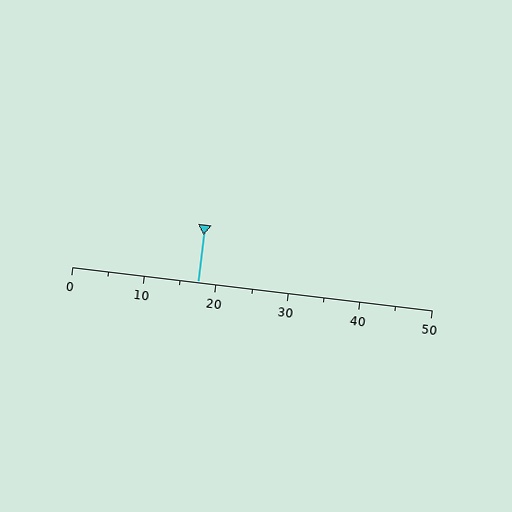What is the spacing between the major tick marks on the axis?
The major ticks are spaced 10 apart.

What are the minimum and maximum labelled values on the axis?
The axis runs from 0 to 50.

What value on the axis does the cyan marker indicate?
The marker indicates approximately 17.5.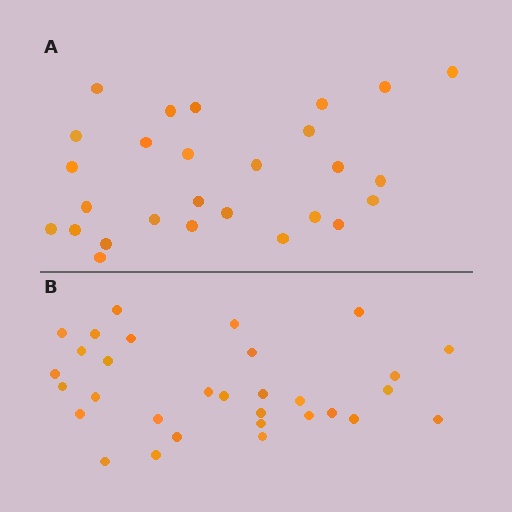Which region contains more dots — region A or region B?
Region B (the bottom region) has more dots.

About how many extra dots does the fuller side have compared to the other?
Region B has about 4 more dots than region A.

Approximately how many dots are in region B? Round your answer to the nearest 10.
About 30 dots. (The exact count is 31, which rounds to 30.)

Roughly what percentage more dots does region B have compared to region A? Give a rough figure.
About 15% more.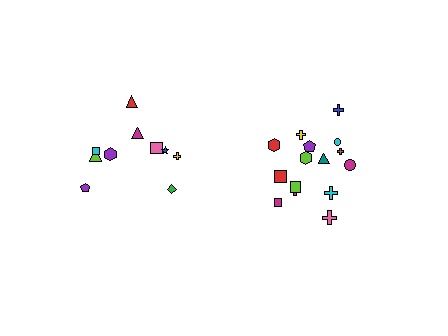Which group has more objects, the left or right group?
The right group.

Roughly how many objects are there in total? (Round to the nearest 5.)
Roughly 25 objects in total.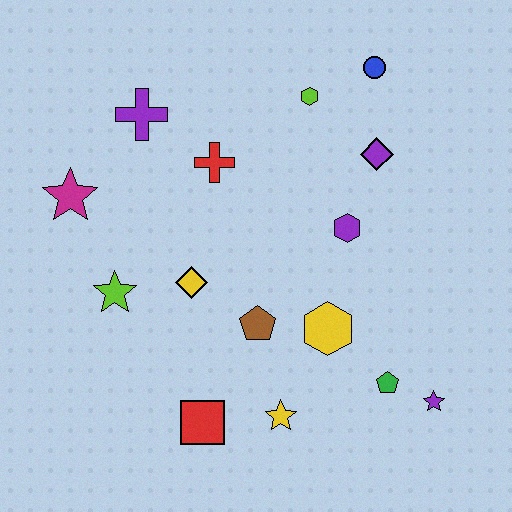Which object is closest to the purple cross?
The red cross is closest to the purple cross.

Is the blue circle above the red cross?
Yes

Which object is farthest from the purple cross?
The purple star is farthest from the purple cross.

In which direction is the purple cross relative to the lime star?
The purple cross is above the lime star.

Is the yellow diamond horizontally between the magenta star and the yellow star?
Yes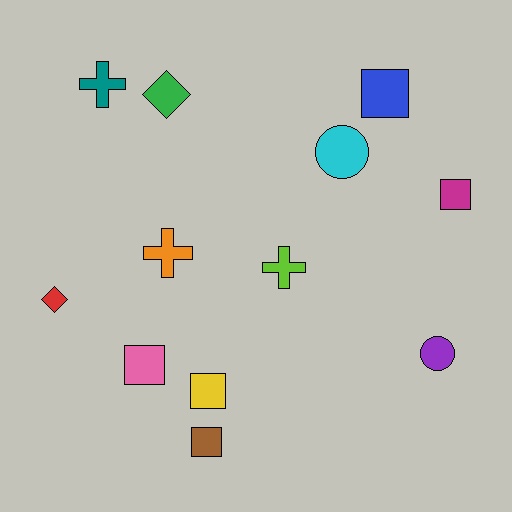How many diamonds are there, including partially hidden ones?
There are 2 diamonds.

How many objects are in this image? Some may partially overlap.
There are 12 objects.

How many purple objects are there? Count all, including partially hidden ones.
There is 1 purple object.